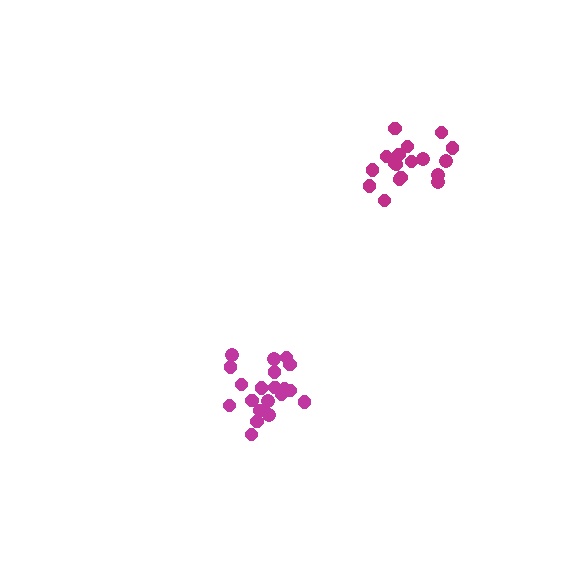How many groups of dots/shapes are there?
There are 2 groups.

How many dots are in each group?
Group 1: 20 dots, Group 2: 18 dots (38 total).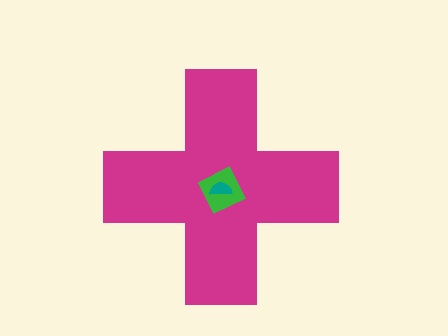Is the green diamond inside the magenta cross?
Yes.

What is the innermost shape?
The teal semicircle.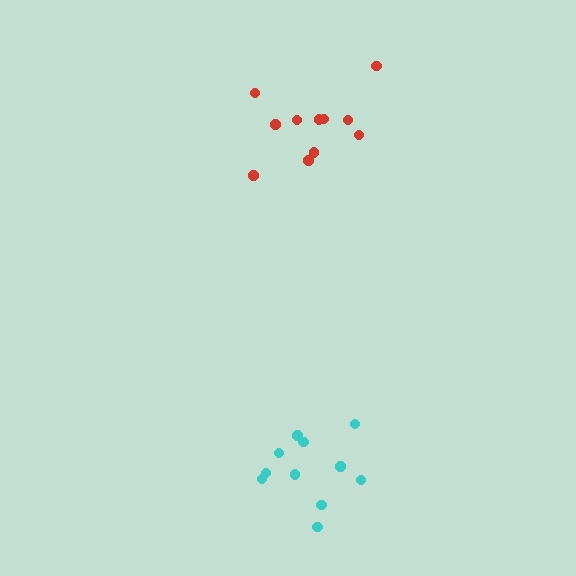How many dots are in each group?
Group 1: 11 dots, Group 2: 11 dots (22 total).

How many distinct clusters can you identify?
There are 2 distinct clusters.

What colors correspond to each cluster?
The clusters are colored: red, cyan.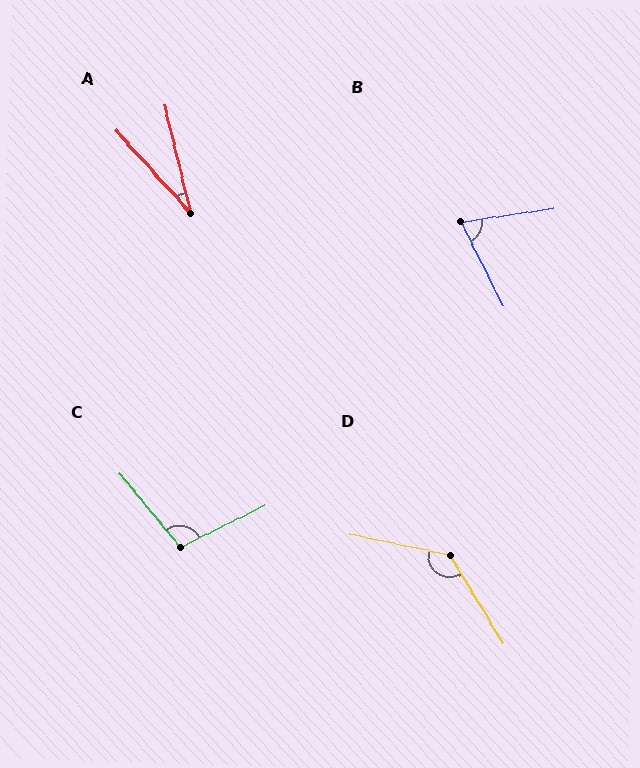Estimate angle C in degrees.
Approximately 103 degrees.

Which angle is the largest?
D, at approximately 133 degrees.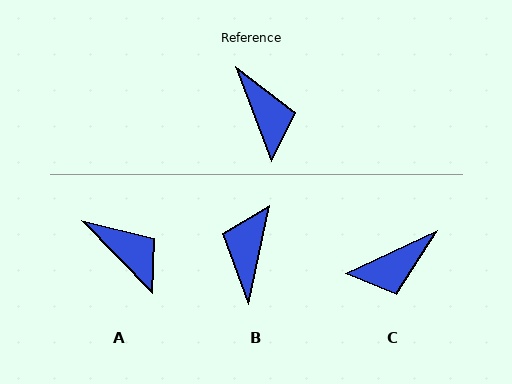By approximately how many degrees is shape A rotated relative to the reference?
Approximately 24 degrees counter-clockwise.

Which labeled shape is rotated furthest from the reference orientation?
B, about 148 degrees away.